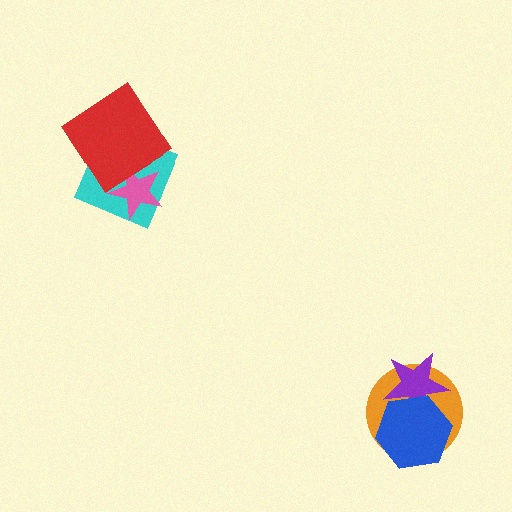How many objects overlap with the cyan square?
2 objects overlap with the cyan square.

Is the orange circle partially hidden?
Yes, it is partially covered by another shape.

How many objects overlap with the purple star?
2 objects overlap with the purple star.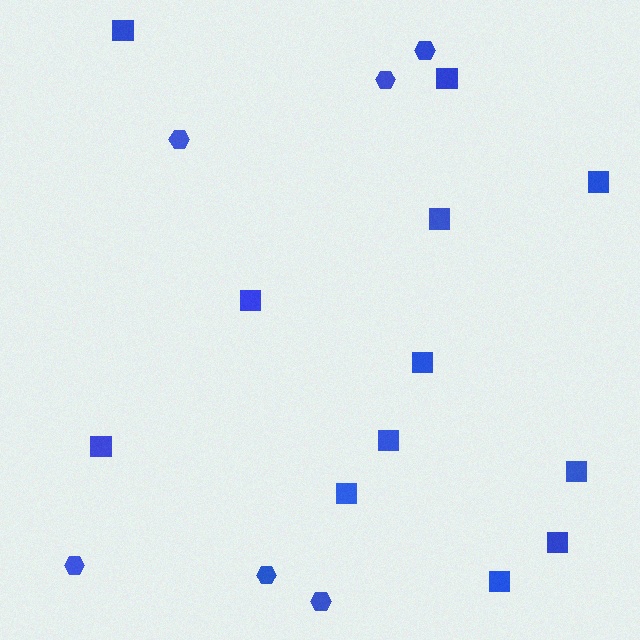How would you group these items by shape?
There are 2 groups: one group of hexagons (6) and one group of squares (12).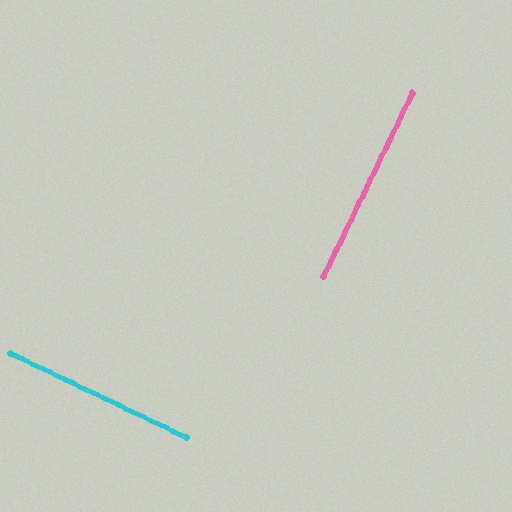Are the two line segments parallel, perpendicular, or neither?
Perpendicular — they meet at approximately 90°.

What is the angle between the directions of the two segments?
Approximately 90 degrees.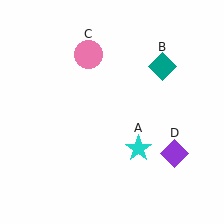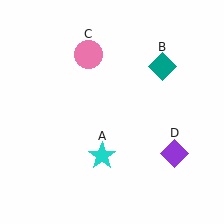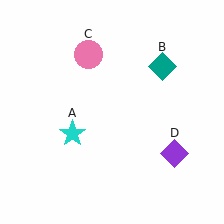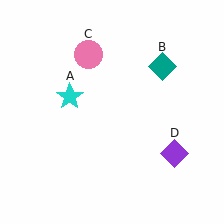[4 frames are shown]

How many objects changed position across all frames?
1 object changed position: cyan star (object A).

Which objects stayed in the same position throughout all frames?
Teal diamond (object B) and pink circle (object C) and purple diamond (object D) remained stationary.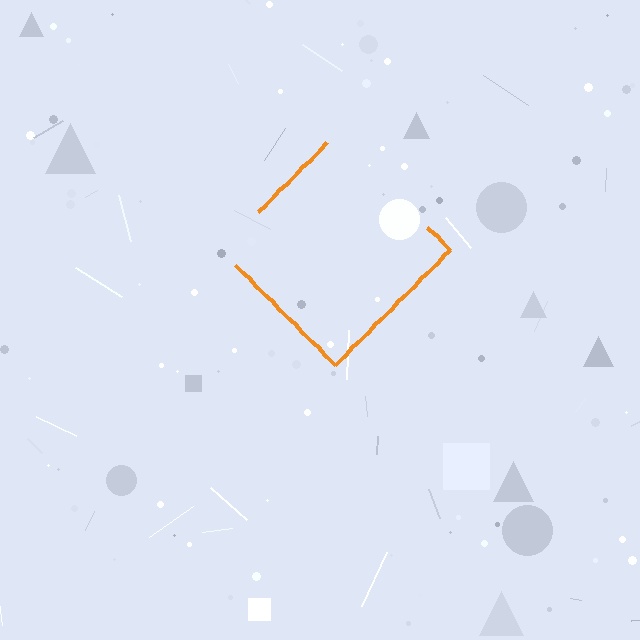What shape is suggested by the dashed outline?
The dashed outline suggests a diamond.